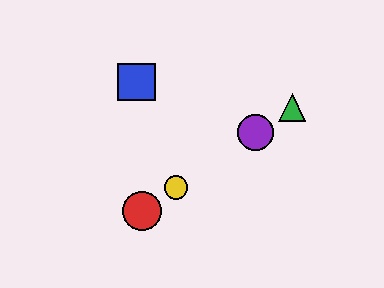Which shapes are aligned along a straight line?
The red circle, the green triangle, the yellow circle, the purple circle are aligned along a straight line.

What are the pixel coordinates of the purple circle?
The purple circle is at (255, 133).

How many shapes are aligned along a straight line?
4 shapes (the red circle, the green triangle, the yellow circle, the purple circle) are aligned along a straight line.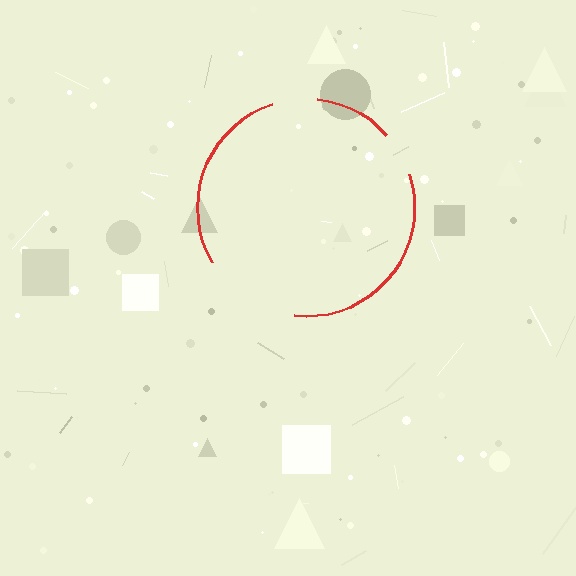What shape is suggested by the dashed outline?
The dashed outline suggests a circle.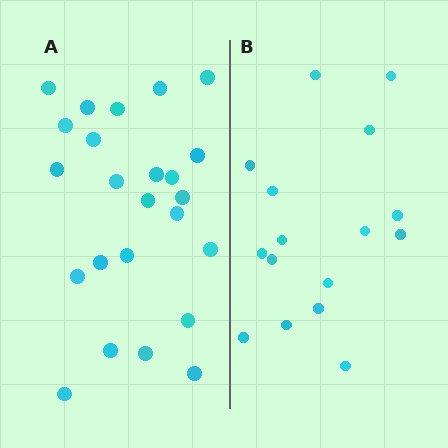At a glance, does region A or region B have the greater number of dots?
Region A (the left region) has more dots.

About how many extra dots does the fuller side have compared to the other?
Region A has roughly 8 or so more dots than region B.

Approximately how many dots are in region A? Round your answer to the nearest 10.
About 20 dots. (The exact count is 24, which rounds to 20.)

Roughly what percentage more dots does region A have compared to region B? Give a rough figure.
About 50% more.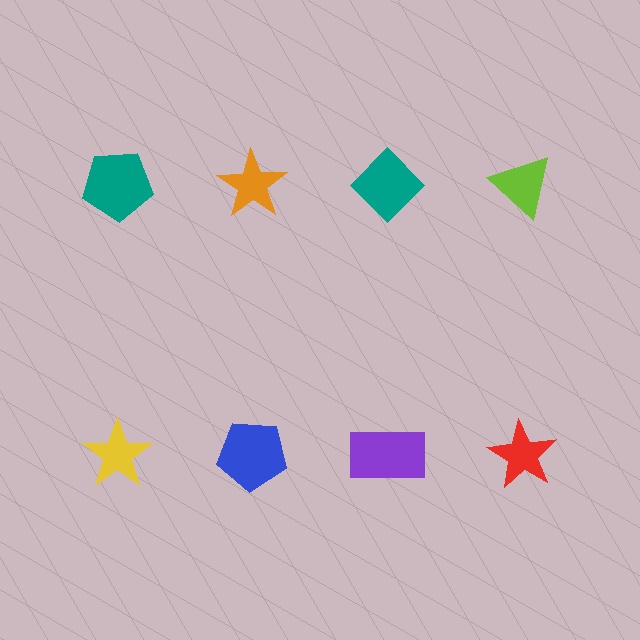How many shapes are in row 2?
4 shapes.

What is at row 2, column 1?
A yellow star.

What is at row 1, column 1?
A teal pentagon.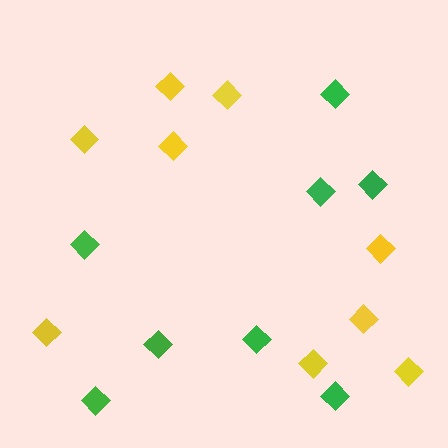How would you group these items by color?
There are 2 groups: one group of green diamonds (8) and one group of yellow diamonds (9).